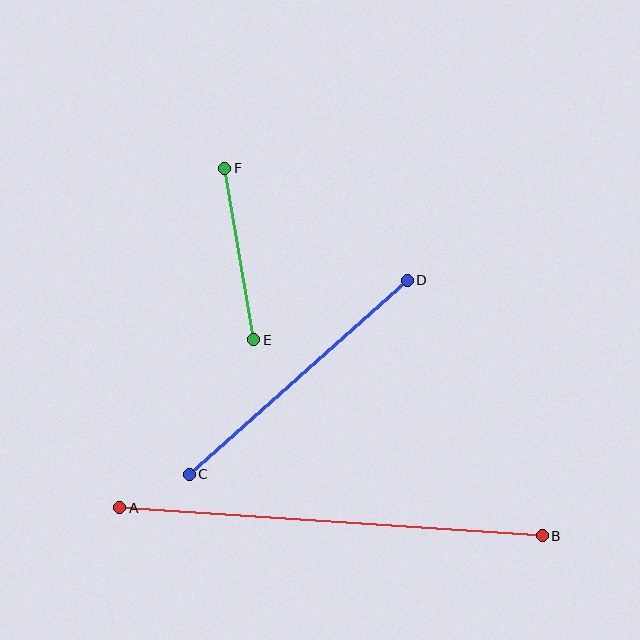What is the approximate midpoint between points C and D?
The midpoint is at approximately (298, 377) pixels.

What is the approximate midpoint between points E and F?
The midpoint is at approximately (239, 254) pixels.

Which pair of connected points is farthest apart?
Points A and B are farthest apart.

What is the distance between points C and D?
The distance is approximately 292 pixels.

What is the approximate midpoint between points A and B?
The midpoint is at approximately (331, 522) pixels.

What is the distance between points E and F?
The distance is approximately 174 pixels.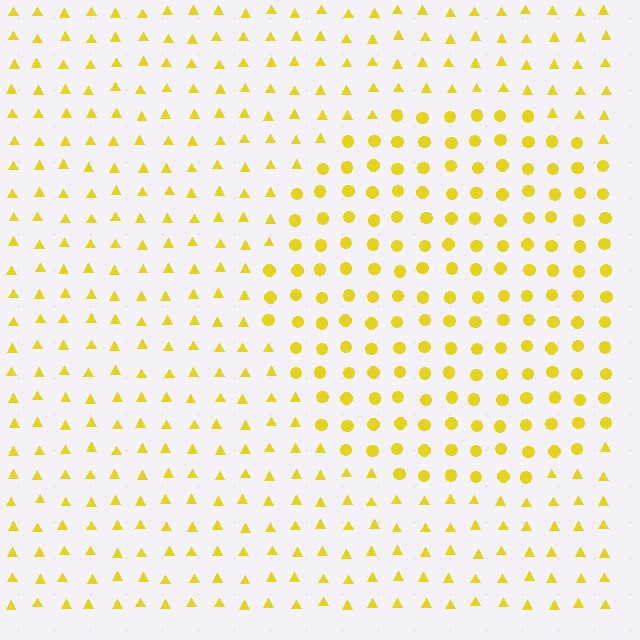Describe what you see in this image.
The image is filled with small yellow elements arranged in a uniform grid. A circle-shaped region contains circles, while the surrounding area contains triangles. The boundary is defined purely by the change in element shape.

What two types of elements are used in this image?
The image uses circles inside the circle region and triangles outside it.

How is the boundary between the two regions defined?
The boundary is defined by a change in element shape: circles inside vs. triangles outside. All elements share the same color and spacing.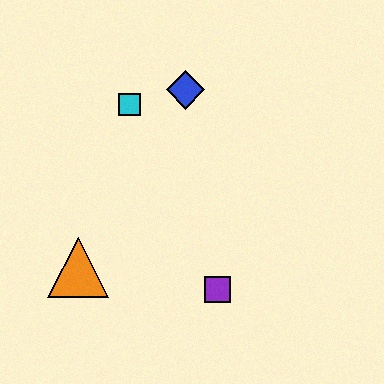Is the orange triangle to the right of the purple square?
No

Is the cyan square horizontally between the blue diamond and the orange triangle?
Yes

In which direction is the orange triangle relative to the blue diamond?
The orange triangle is below the blue diamond.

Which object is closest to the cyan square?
The blue diamond is closest to the cyan square.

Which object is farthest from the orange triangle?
The blue diamond is farthest from the orange triangle.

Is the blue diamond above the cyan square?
Yes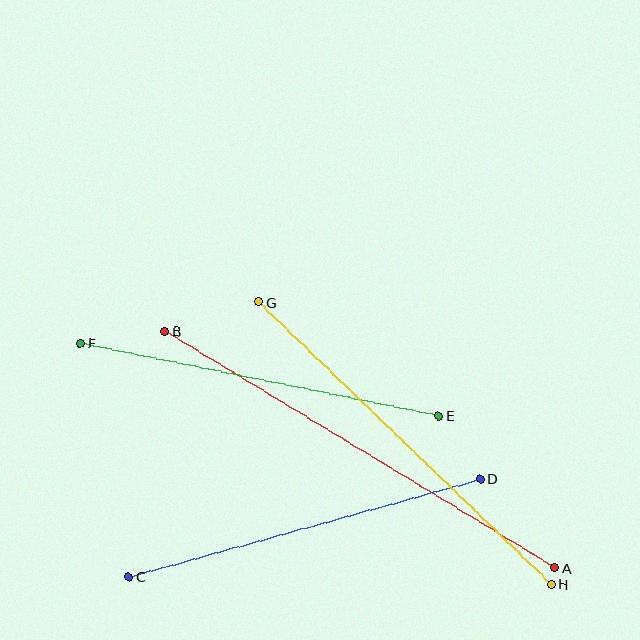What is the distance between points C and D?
The distance is approximately 364 pixels.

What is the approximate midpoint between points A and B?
The midpoint is at approximately (360, 449) pixels.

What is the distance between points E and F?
The distance is approximately 365 pixels.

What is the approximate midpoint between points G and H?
The midpoint is at approximately (405, 443) pixels.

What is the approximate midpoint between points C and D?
The midpoint is at approximately (304, 528) pixels.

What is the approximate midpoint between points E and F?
The midpoint is at approximately (259, 379) pixels.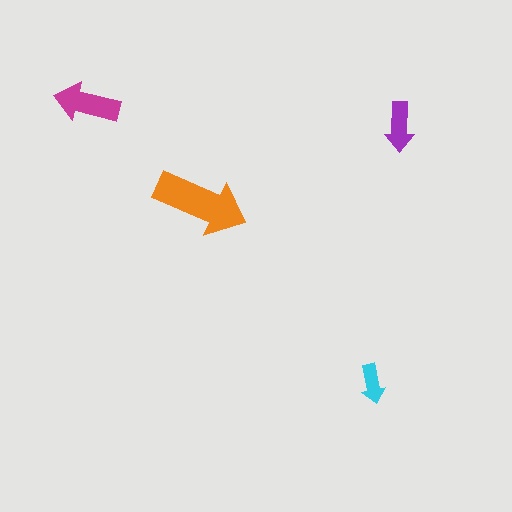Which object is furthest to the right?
The purple arrow is rightmost.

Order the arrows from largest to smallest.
the orange one, the magenta one, the purple one, the cyan one.